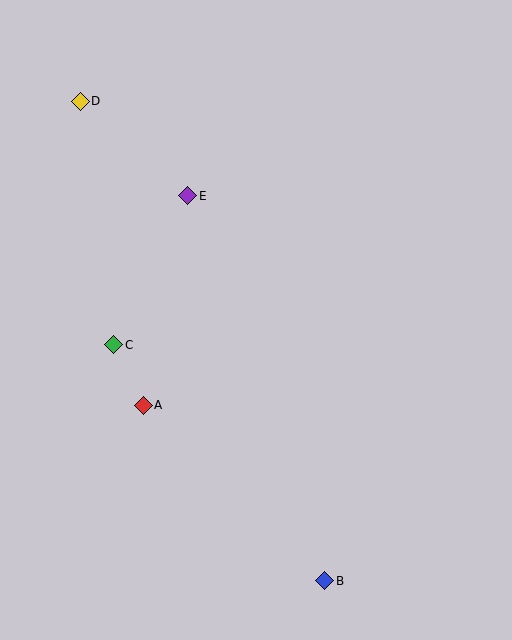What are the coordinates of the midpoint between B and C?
The midpoint between B and C is at (219, 463).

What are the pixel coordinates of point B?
Point B is at (325, 581).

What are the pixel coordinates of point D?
Point D is at (80, 101).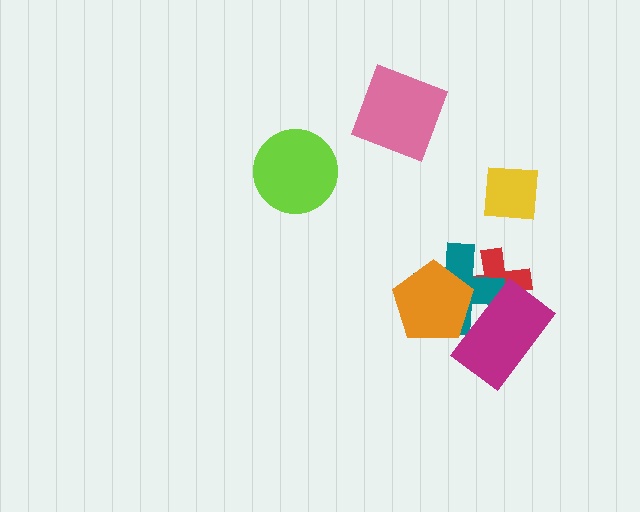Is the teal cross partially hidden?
Yes, it is partially covered by another shape.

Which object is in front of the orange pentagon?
The magenta rectangle is in front of the orange pentagon.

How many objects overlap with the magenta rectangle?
3 objects overlap with the magenta rectangle.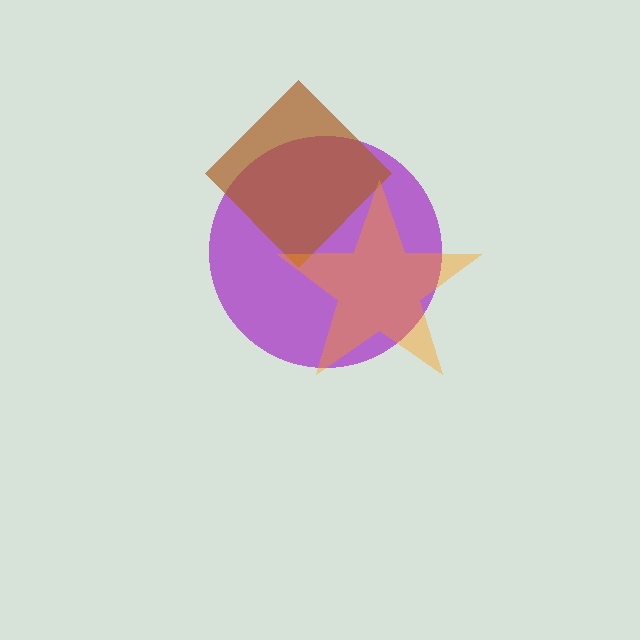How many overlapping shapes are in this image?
There are 3 overlapping shapes in the image.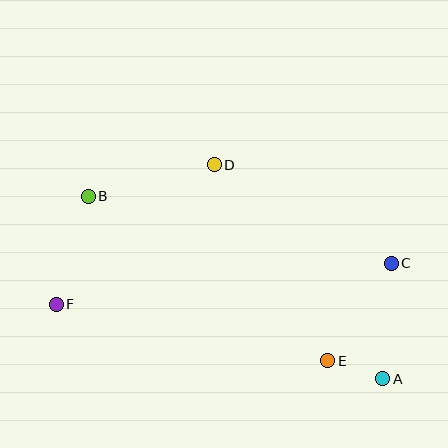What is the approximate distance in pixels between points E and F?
The distance between E and F is approximately 277 pixels.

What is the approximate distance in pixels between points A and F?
The distance between A and F is approximately 335 pixels.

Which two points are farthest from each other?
Points A and B are farthest from each other.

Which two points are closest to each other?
Points A and E are closest to each other.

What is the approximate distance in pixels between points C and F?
The distance between C and F is approximately 337 pixels.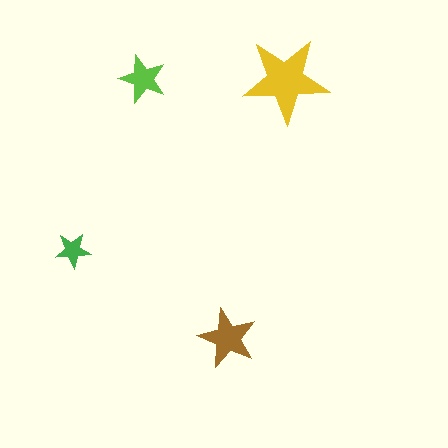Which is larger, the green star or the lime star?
The lime one.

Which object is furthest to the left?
The green star is leftmost.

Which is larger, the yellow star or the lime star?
The yellow one.